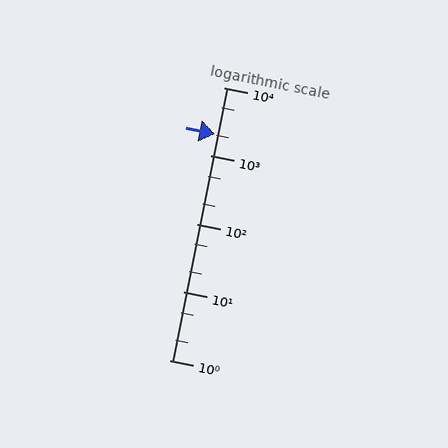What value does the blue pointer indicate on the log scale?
The pointer indicates approximately 2100.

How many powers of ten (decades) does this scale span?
The scale spans 4 decades, from 1 to 10000.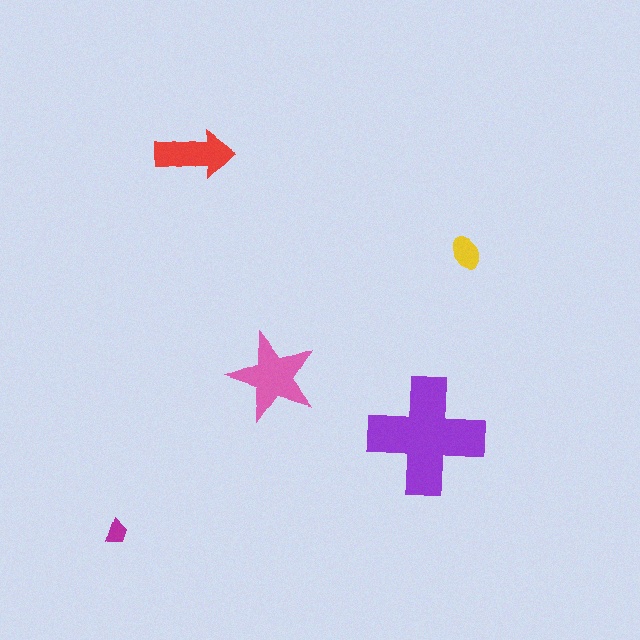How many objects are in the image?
There are 5 objects in the image.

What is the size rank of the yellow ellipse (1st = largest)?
4th.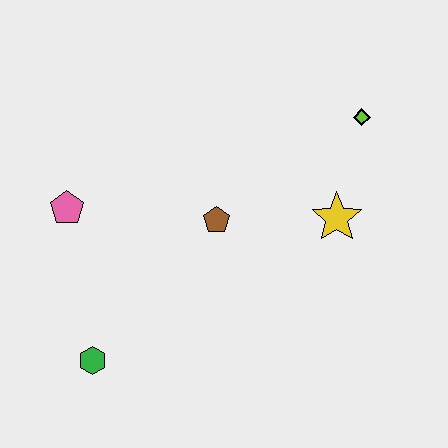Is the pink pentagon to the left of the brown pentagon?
Yes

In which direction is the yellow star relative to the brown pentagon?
The yellow star is to the right of the brown pentagon.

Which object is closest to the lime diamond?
The yellow star is closest to the lime diamond.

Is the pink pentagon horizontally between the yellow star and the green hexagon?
No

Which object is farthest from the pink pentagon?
The lime diamond is farthest from the pink pentagon.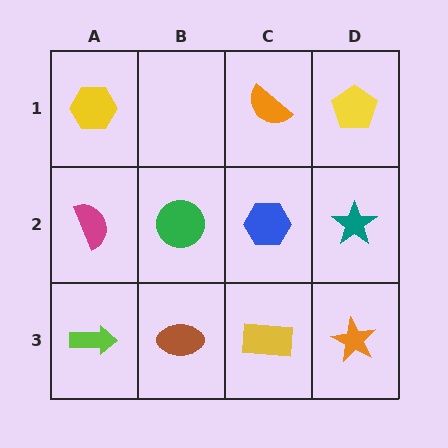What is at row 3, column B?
A brown ellipse.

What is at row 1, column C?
An orange semicircle.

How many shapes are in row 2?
4 shapes.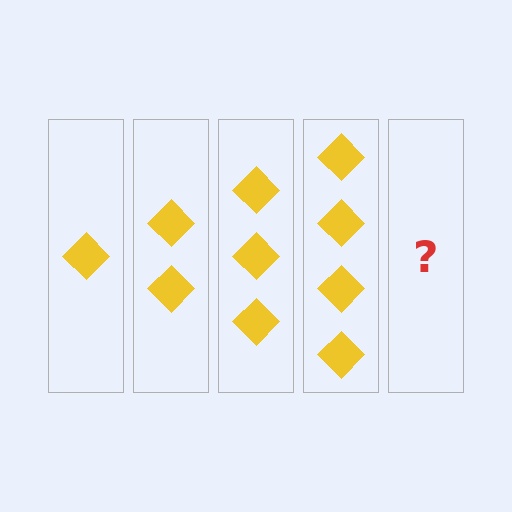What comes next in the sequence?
The next element should be 5 diamonds.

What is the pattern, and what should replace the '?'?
The pattern is that each step adds one more diamond. The '?' should be 5 diamonds.